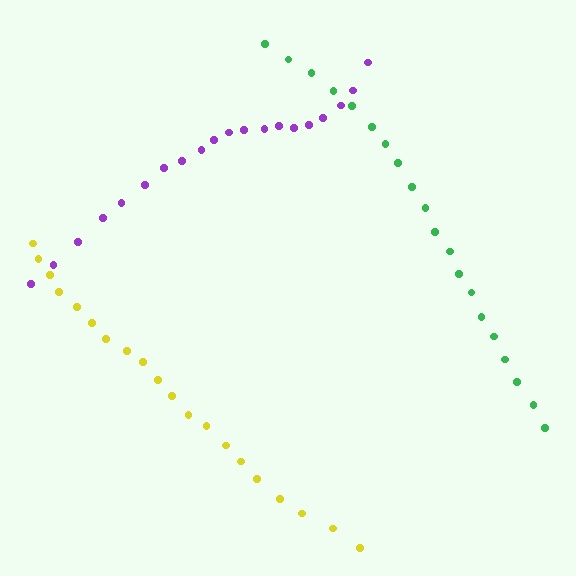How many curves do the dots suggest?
There are 3 distinct paths.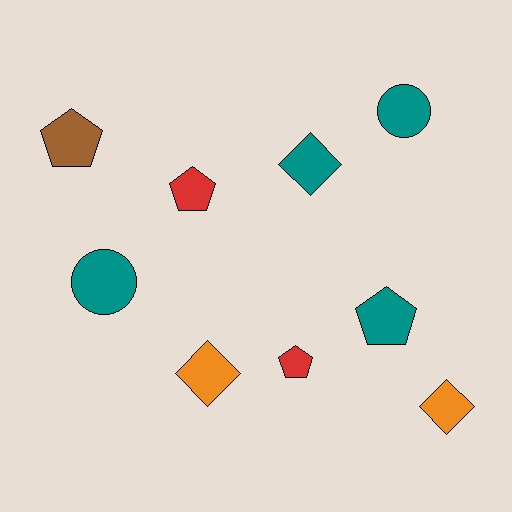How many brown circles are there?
There are no brown circles.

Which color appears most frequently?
Teal, with 4 objects.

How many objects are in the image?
There are 9 objects.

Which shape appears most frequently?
Pentagon, with 4 objects.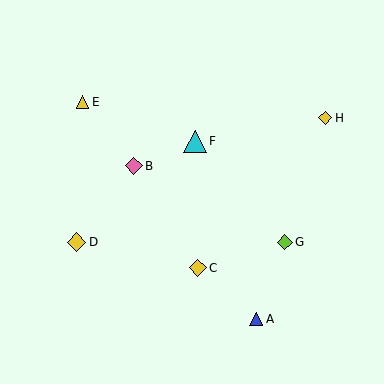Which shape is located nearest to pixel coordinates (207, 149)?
The cyan triangle (labeled F) at (195, 141) is nearest to that location.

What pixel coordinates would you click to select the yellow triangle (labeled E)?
Click at (83, 102) to select the yellow triangle E.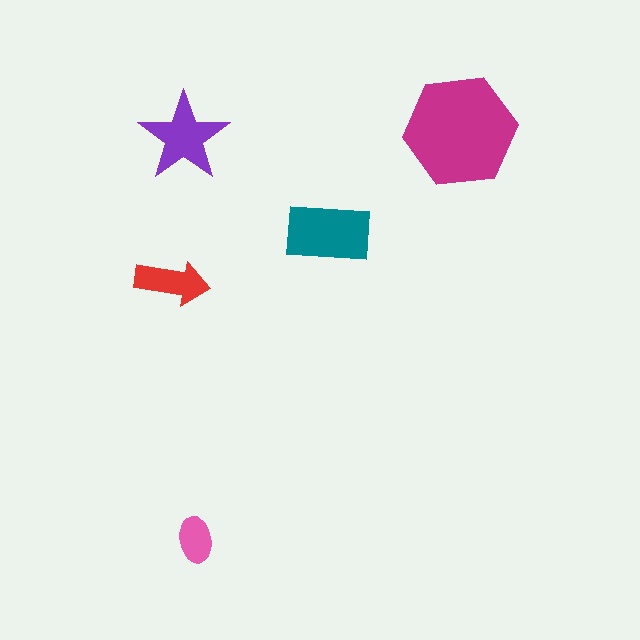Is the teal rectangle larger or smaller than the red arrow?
Larger.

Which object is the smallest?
The pink ellipse.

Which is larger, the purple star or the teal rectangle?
The teal rectangle.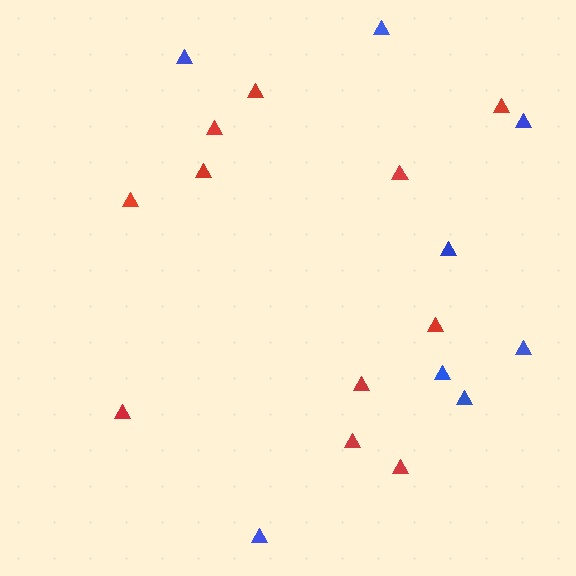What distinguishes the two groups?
There are 2 groups: one group of blue triangles (8) and one group of red triangles (11).